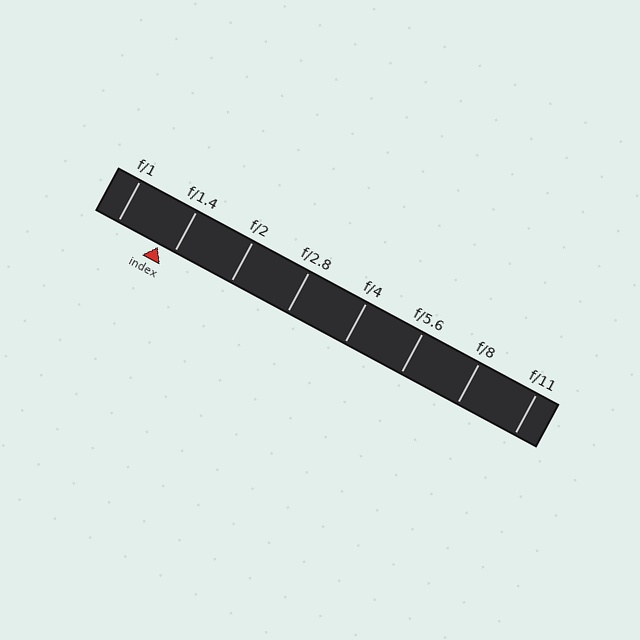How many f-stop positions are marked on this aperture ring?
There are 8 f-stop positions marked.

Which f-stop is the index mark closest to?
The index mark is closest to f/1.4.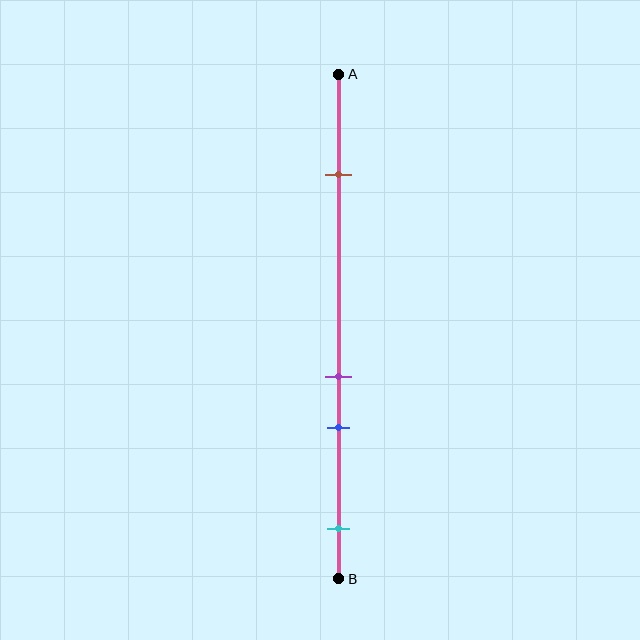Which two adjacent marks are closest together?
The purple and blue marks are the closest adjacent pair.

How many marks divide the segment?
There are 4 marks dividing the segment.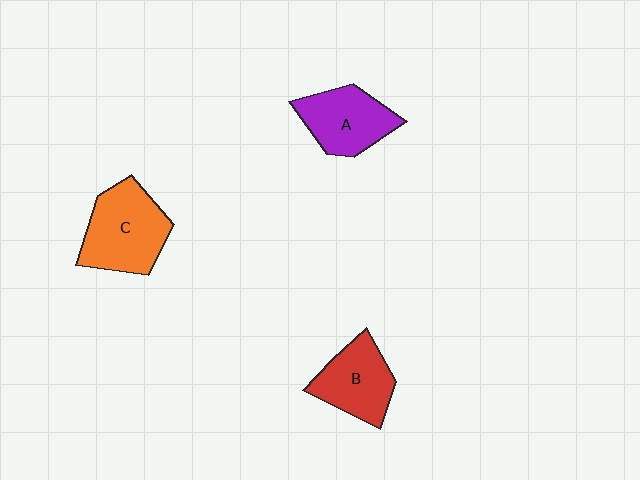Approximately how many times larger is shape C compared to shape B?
Approximately 1.3 times.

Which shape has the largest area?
Shape C (orange).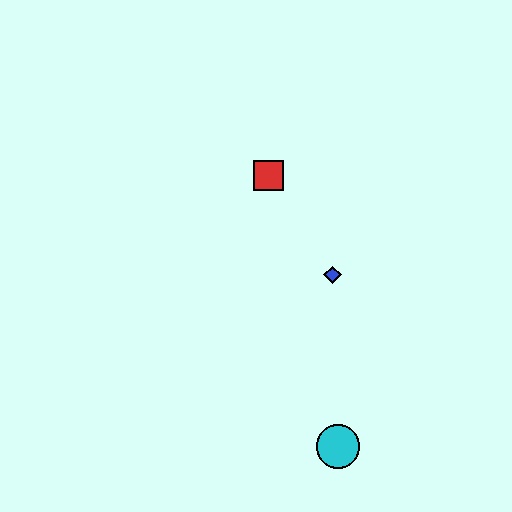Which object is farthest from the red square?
The cyan circle is farthest from the red square.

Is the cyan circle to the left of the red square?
No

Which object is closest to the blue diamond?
The red square is closest to the blue diamond.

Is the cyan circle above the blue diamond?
No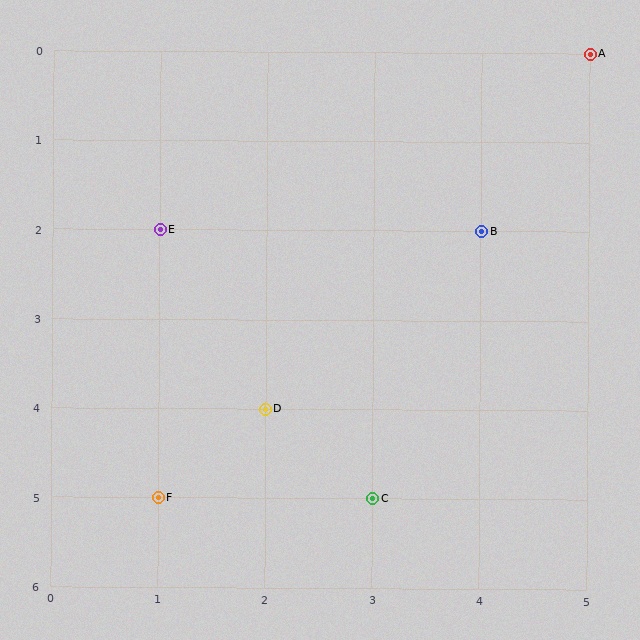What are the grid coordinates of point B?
Point B is at grid coordinates (4, 2).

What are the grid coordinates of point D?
Point D is at grid coordinates (2, 4).